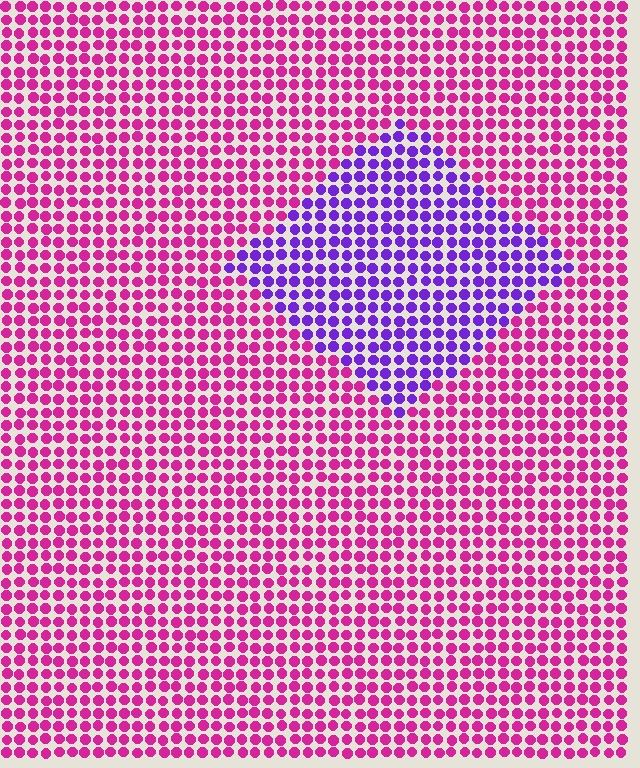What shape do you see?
I see a diamond.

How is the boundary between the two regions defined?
The boundary is defined purely by a slight shift in hue (about 53 degrees). Spacing, size, and orientation are identical on both sides.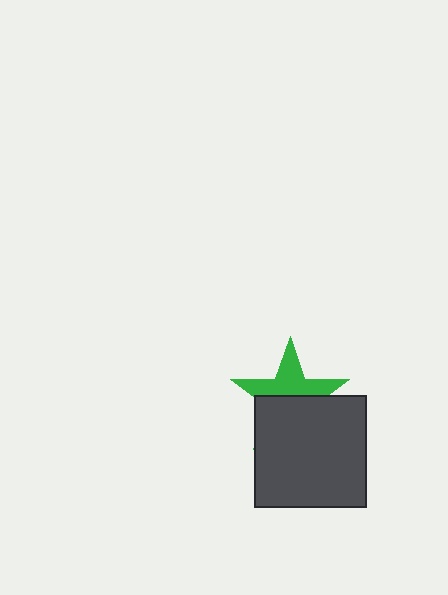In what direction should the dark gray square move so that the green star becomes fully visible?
The dark gray square should move down. That is the shortest direction to clear the overlap and leave the green star fully visible.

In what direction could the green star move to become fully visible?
The green star could move up. That would shift it out from behind the dark gray square entirely.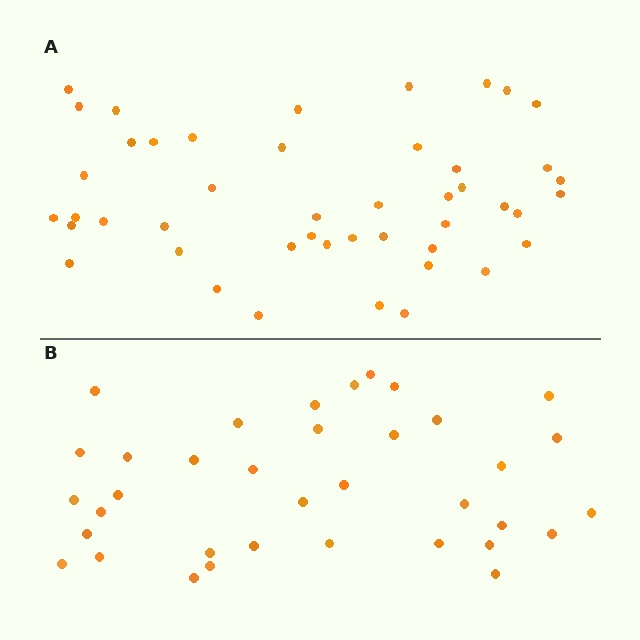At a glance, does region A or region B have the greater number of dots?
Region A (the top region) has more dots.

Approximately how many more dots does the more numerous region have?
Region A has roughly 10 or so more dots than region B.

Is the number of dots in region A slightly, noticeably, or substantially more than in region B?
Region A has noticeably more, but not dramatically so. The ratio is roughly 1.3 to 1.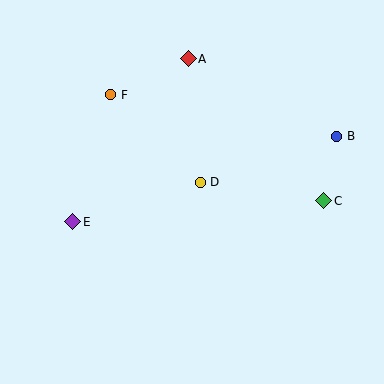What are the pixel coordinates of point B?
Point B is at (337, 136).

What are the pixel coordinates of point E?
Point E is at (73, 222).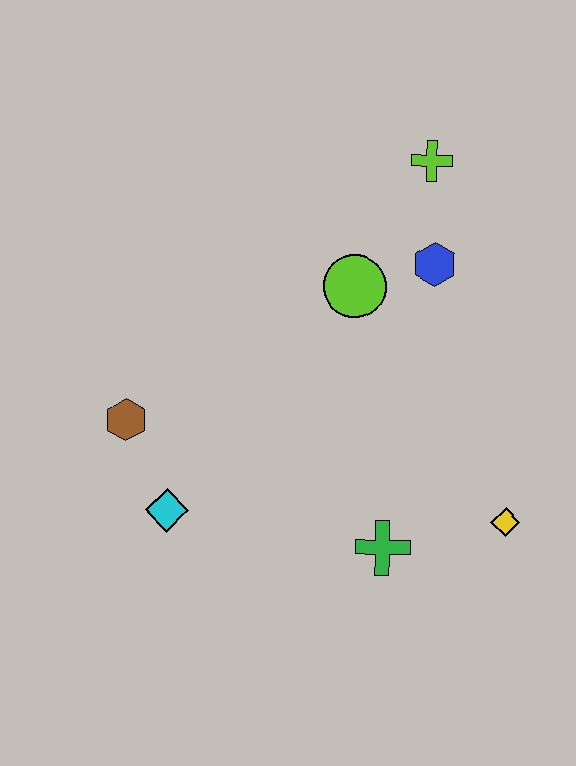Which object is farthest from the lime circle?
The cyan diamond is farthest from the lime circle.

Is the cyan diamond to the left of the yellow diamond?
Yes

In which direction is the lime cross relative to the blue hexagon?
The lime cross is above the blue hexagon.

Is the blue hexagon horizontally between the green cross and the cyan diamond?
No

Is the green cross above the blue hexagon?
No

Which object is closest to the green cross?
The yellow diamond is closest to the green cross.